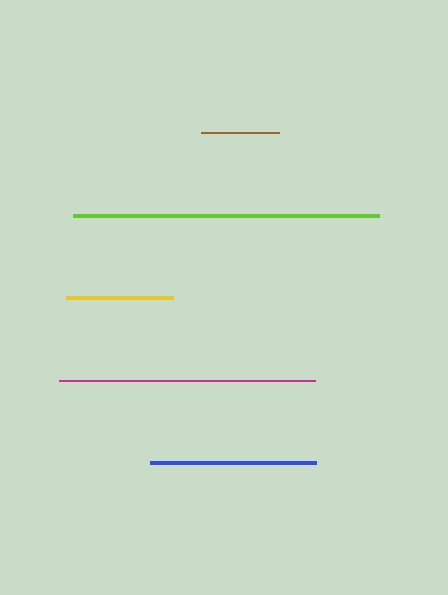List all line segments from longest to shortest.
From longest to shortest: lime, magenta, blue, yellow, brown.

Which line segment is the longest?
The lime line is the longest at approximately 306 pixels.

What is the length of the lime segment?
The lime segment is approximately 306 pixels long.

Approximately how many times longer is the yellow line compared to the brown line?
The yellow line is approximately 1.4 times the length of the brown line.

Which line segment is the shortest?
The brown line is the shortest at approximately 78 pixels.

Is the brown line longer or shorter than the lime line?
The lime line is longer than the brown line.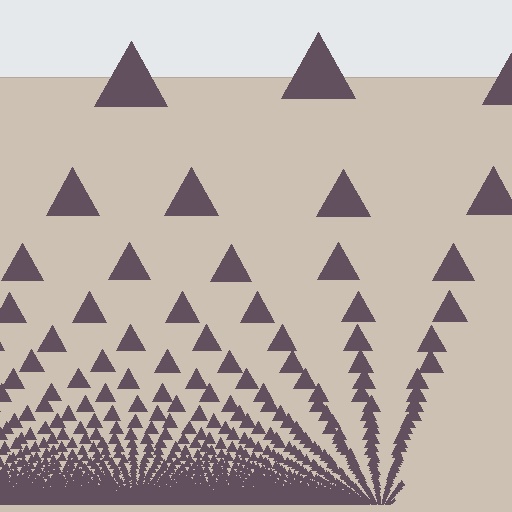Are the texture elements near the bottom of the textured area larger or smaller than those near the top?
Smaller. The gradient is inverted — elements near the bottom are smaller and denser.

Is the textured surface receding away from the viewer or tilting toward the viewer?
The surface appears to tilt toward the viewer. Texture elements get larger and sparser toward the top.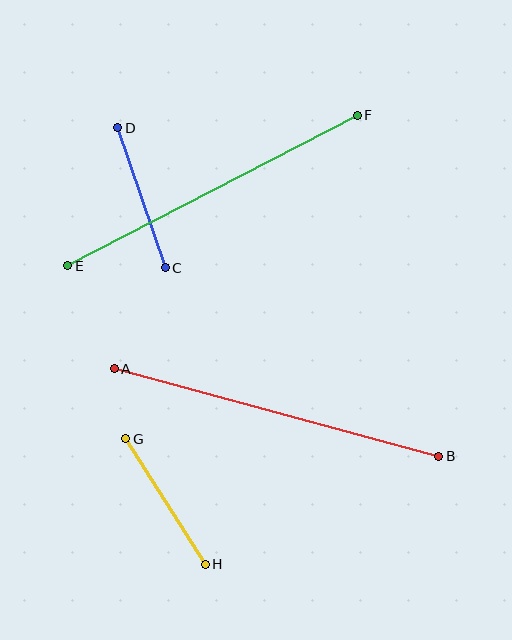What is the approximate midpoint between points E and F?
The midpoint is at approximately (212, 191) pixels.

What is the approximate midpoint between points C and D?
The midpoint is at approximately (142, 198) pixels.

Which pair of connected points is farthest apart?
Points A and B are farthest apart.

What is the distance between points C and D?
The distance is approximately 148 pixels.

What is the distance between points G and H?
The distance is approximately 149 pixels.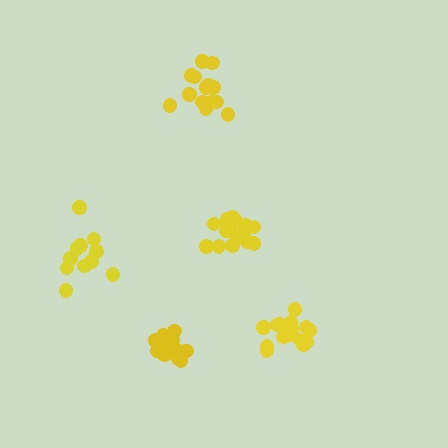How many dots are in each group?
Group 1: 17 dots, Group 2: 14 dots, Group 3: 17 dots, Group 4: 11 dots, Group 5: 12 dots (71 total).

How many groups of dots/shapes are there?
There are 5 groups.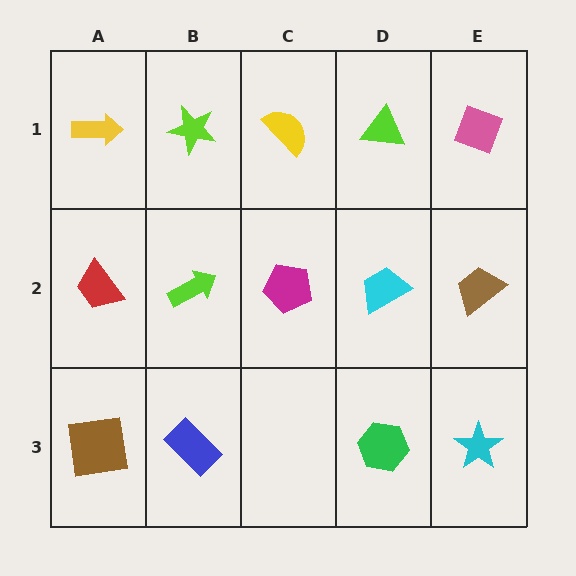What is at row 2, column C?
A magenta pentagon.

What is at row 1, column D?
A lime triangle.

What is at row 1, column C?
A yellow semicircle.